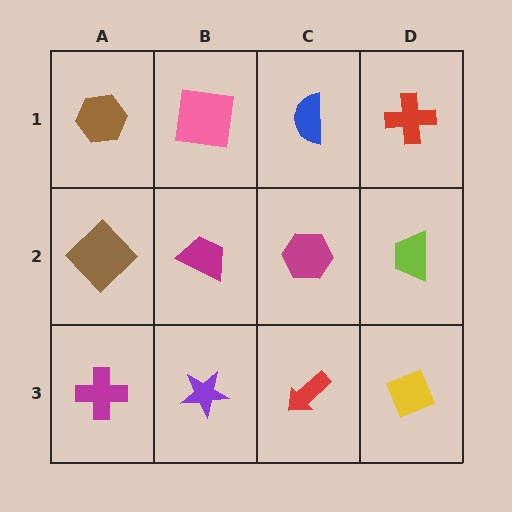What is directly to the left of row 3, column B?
A magenta cross.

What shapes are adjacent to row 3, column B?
A magenta trapezoid (row 2, column B), a magenta cross (row 3, column A), a red arrow (row 3, column C).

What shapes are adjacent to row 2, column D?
A red cross (row 1, column D), a yellow diamond (row 3, column D), a magenta hexagon (row 2, column C).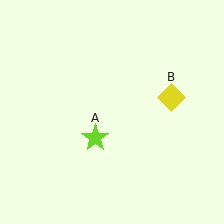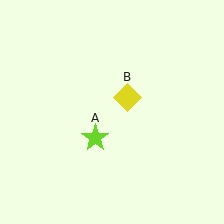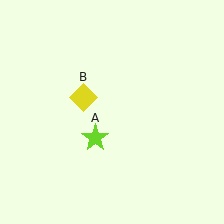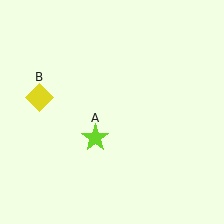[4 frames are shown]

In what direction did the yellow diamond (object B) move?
The yellow diamond (object B) moved left.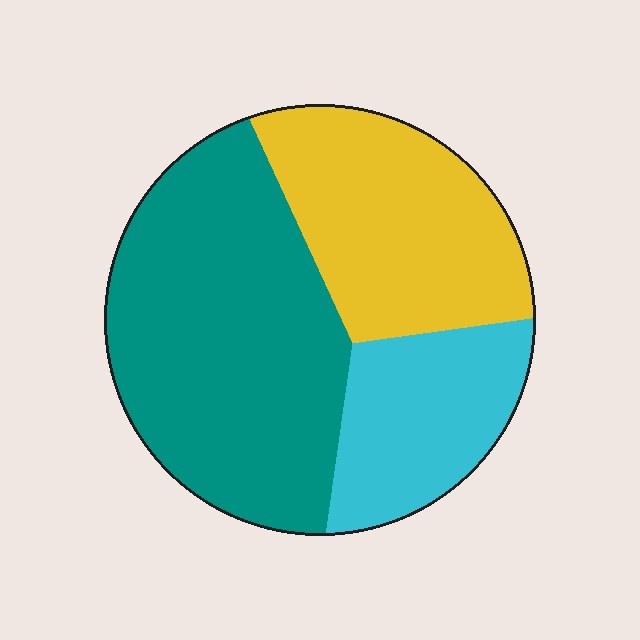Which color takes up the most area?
Teal, at roughly 50%.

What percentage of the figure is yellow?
Yellow covers 30% of the figure.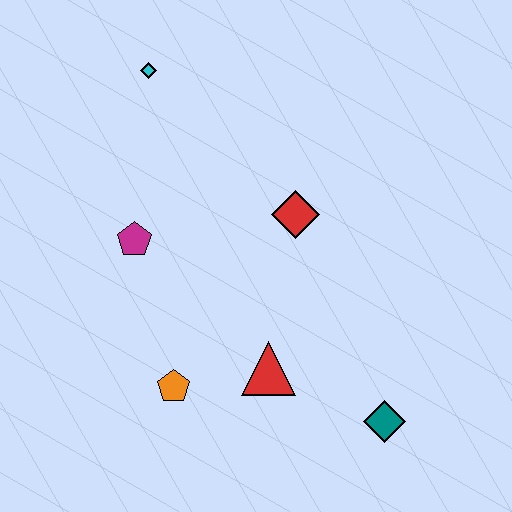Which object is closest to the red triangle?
The orange pentagon is closest to the red triangle.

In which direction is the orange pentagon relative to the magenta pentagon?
The orange pentagon is below the magenta pentagon.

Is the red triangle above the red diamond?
No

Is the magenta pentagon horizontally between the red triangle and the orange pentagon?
No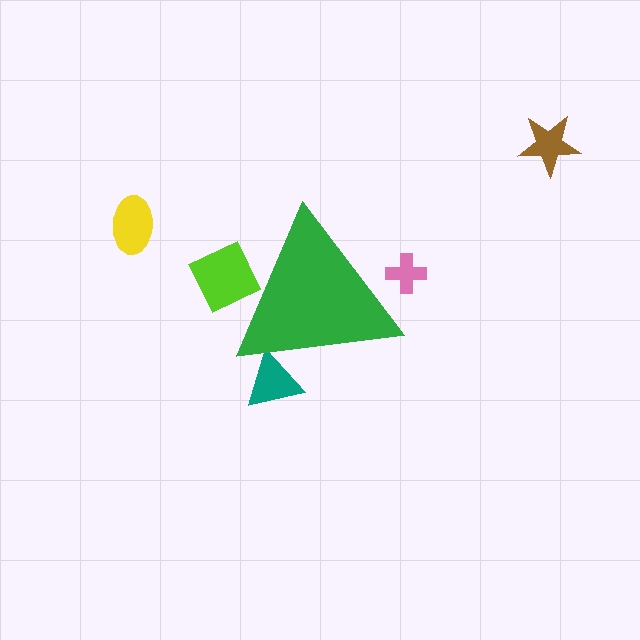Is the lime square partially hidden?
Yes, the lime square is partially hidden behind the green triangle.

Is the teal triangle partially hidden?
Yes, the teal triangle is partially hidden behind the green triangle.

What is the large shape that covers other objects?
A green triangle.